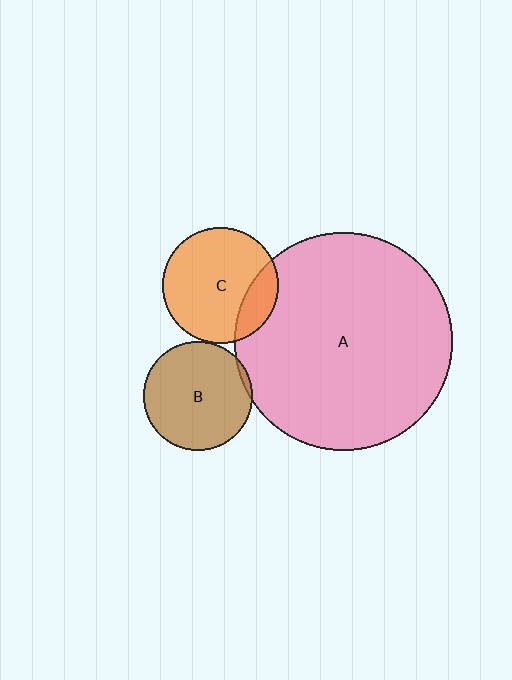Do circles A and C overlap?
Yes.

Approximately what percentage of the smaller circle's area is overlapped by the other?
Approximately 20%.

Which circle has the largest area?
Circle A (pink).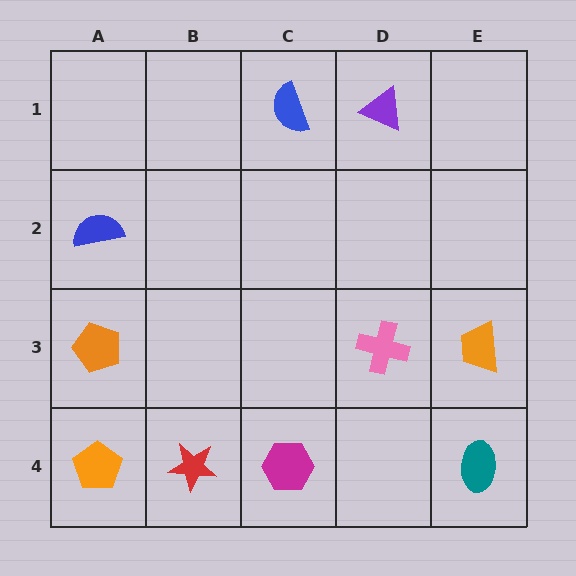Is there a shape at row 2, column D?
No, that cell is empty.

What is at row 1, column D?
A purple triangle.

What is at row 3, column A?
An orange pentagon.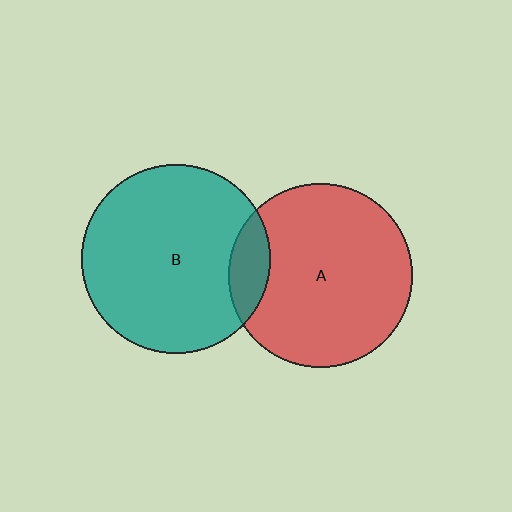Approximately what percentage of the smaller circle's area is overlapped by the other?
Approximately 10%.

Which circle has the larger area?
Circle B (teal).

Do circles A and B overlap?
Yes.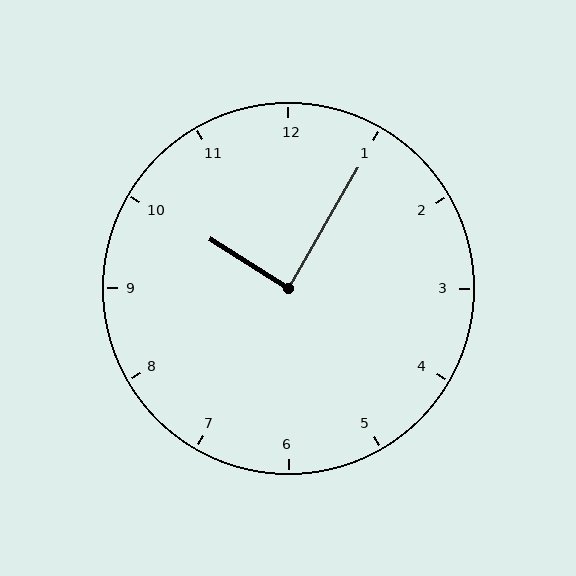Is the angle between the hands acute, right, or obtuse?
It is right.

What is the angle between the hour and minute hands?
Approximately 88 degrees.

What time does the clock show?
10:05.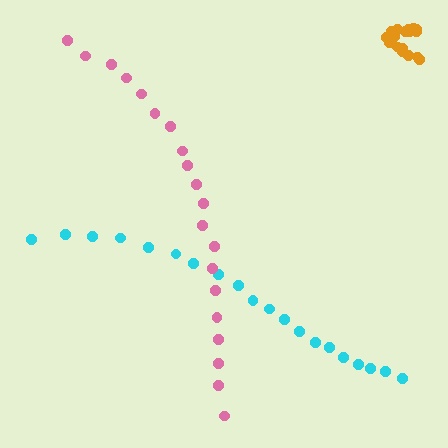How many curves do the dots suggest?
There are 3 distinct paths.